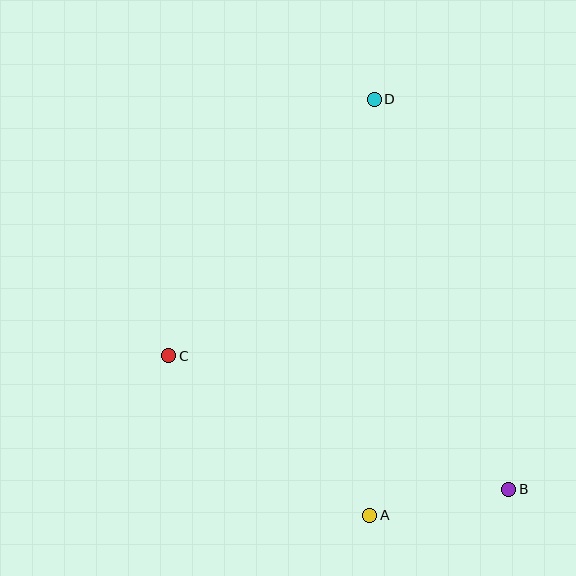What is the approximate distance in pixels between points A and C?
The distance between A and C is approximately 257 pixels.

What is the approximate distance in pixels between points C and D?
The distance between C and D is approximately 329 pixels.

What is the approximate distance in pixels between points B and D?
The distance between B and D is approximately 413 pixels.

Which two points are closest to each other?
Points A and B are closest to each other.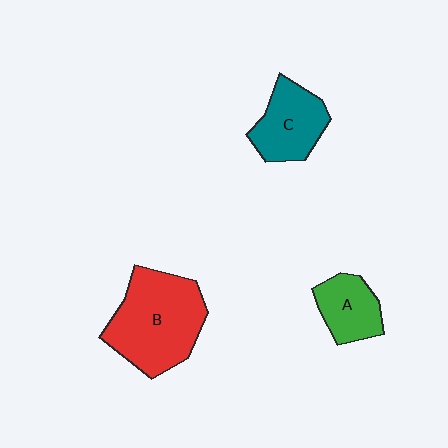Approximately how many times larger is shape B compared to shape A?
Approximately 2.2 times.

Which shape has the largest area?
Shape B (red).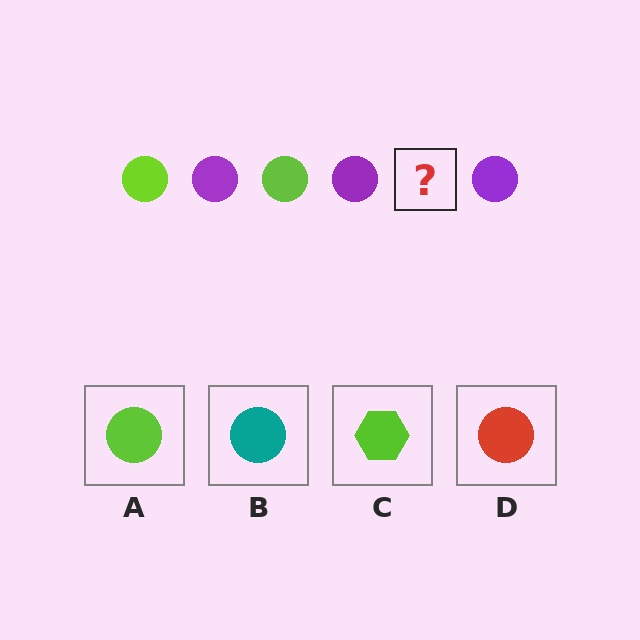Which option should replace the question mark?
Option A.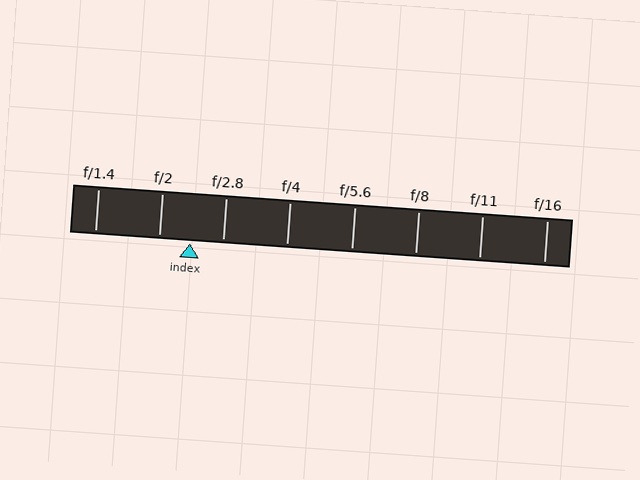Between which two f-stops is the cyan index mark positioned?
The index mark is between f/2 and f/2.8.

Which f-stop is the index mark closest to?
The index mark is closest to f/2.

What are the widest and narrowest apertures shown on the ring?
The widest aperture shown is f/1.4 and the narrowest is f/16.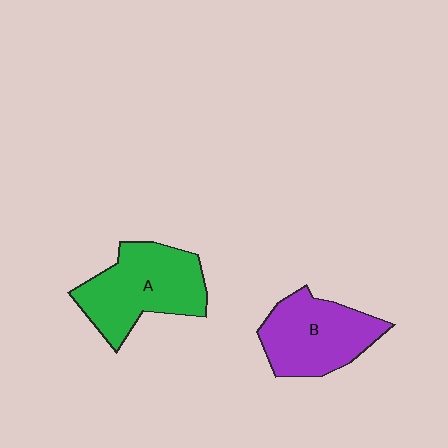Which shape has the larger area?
Shape A (green).